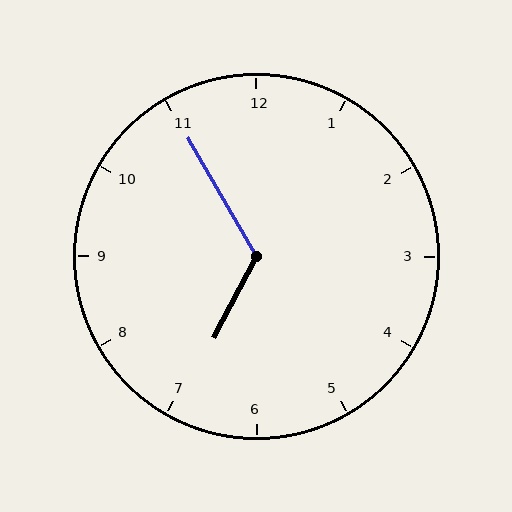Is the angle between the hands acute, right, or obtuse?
It is obtuse.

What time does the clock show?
6:55.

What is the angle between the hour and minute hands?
Approximately 122 degrees.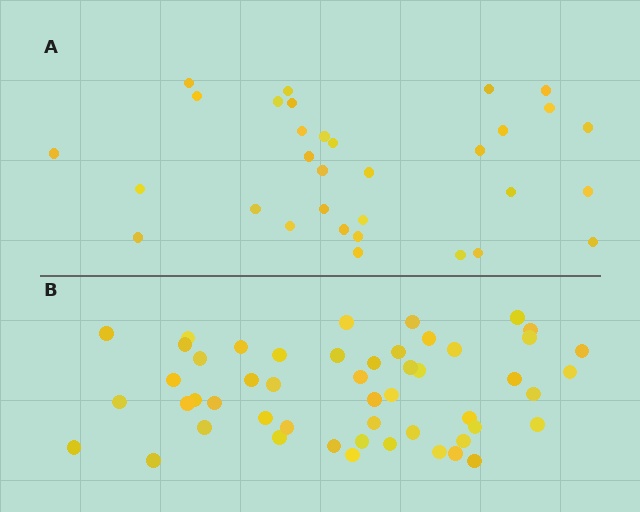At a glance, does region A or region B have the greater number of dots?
Region B (the bottom region) has more dots.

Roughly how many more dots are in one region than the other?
Region B has approximately 20 more dots than region A.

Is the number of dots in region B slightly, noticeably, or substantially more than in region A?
Region B has substantially more. The ratio is roughly 1.6 to 1.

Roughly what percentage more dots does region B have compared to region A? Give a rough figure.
About 60% more.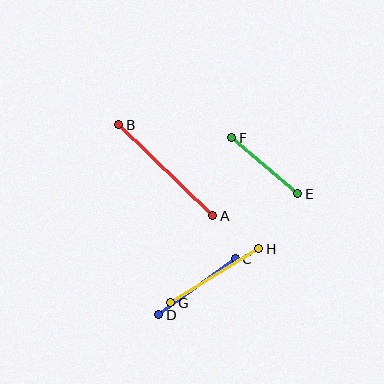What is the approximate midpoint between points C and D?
The midpoint is at approximately (197, 287) pixels.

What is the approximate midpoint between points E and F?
The midpoint is at approximately (265, 166) pixels.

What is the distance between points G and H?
The distance is approximately 103 pixels.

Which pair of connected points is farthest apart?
Points A and B are farthest apart.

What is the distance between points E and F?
The distance is approximately 87 pixels.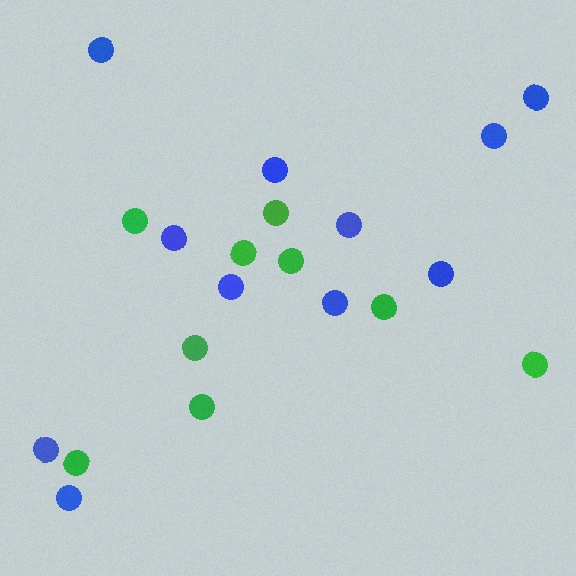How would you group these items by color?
There are 2 groups: one group of blue circles (11) and one group of green circles (9).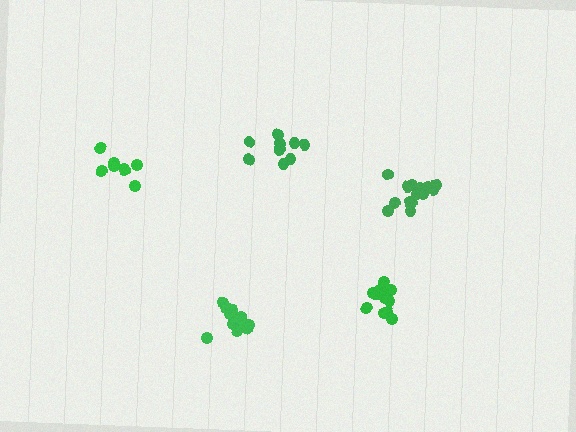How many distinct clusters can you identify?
There are 5 distinct clusters.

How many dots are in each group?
Group 1: 8 dots, Group 2: 12 dots, Group 3: 14 dots, Group 4: 13 dots, Group 5: 10 dots (57 total).